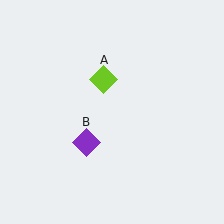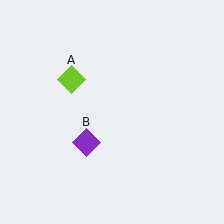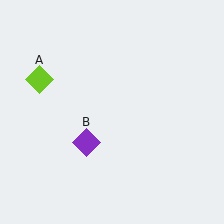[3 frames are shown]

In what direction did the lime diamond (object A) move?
The lime diamond (object A) moved left.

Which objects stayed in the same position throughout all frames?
Purple diamond (object B) remained stationary.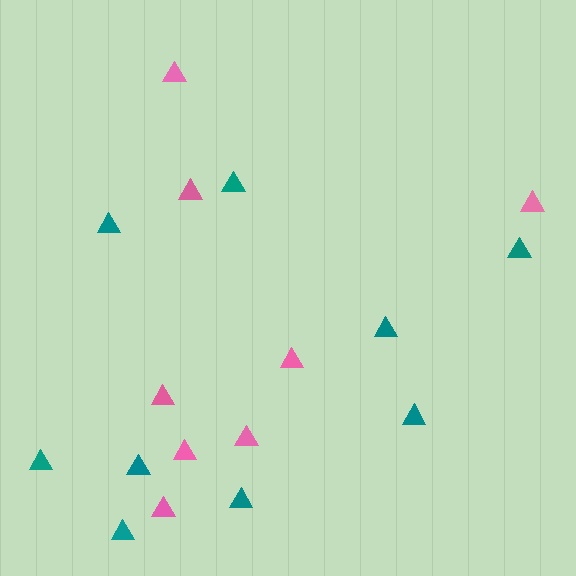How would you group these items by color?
There are 2 groups: one group of pink triangles (8) and one group of teal triangles (9).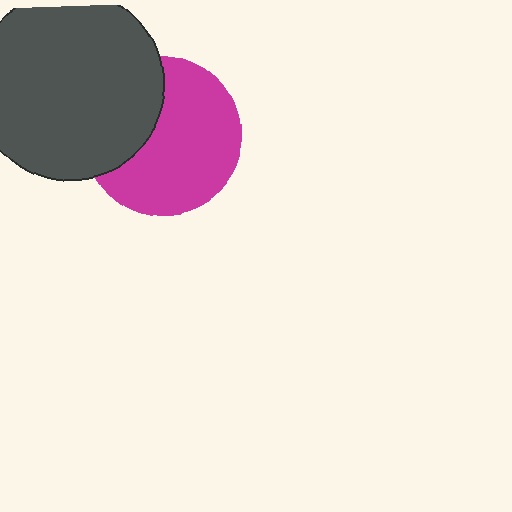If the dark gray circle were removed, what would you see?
You would see the complete magenta circle.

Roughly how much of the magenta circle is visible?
Most of it is visible (roughly 66%).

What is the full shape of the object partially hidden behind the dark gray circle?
The partially hidden object is a magenta circle.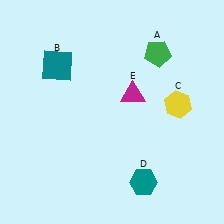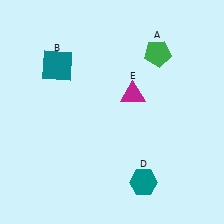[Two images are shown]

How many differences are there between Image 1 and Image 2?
There is 1 difference between the two images.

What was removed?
The yellow hexagon (C) was removed in Image 2.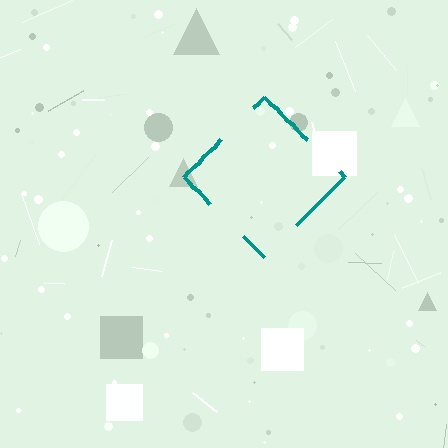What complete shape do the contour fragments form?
The contour fragments form a diamond.